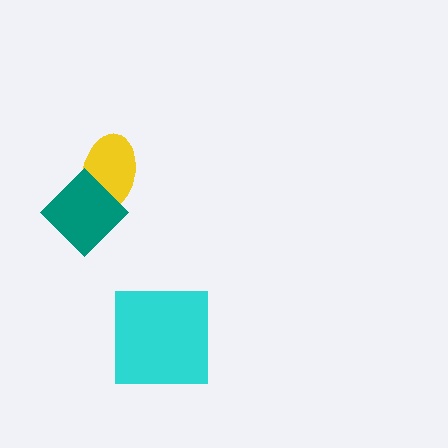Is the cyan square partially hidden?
No, no other shape covers it.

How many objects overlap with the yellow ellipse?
1 object overlaps with the yellow ellipse.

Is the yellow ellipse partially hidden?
Yes, it is partially covered by another shape.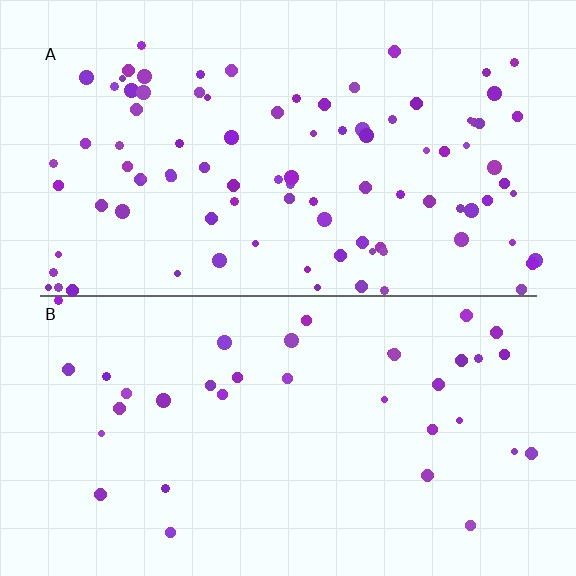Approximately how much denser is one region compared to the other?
Approximately 2.7× — region A over region B.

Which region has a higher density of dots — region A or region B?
A (the top).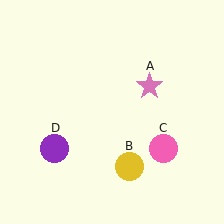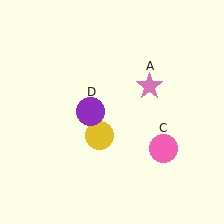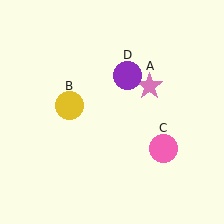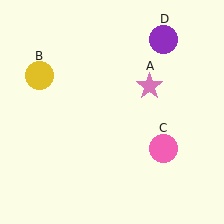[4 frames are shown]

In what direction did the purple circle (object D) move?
The purple circle (object D) moved up and to the right.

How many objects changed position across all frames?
2 objects changed position: yellow circle (object B), purple circle (object D).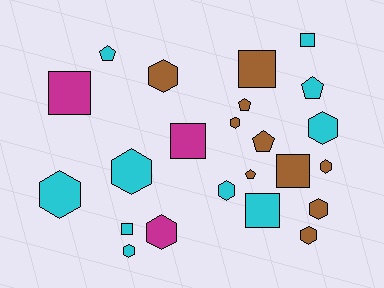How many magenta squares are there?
There are 2 magenta squares.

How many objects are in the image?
There are 23 objects.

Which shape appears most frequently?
Hexagon, with 11 objects.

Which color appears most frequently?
Brown, with 10 objects.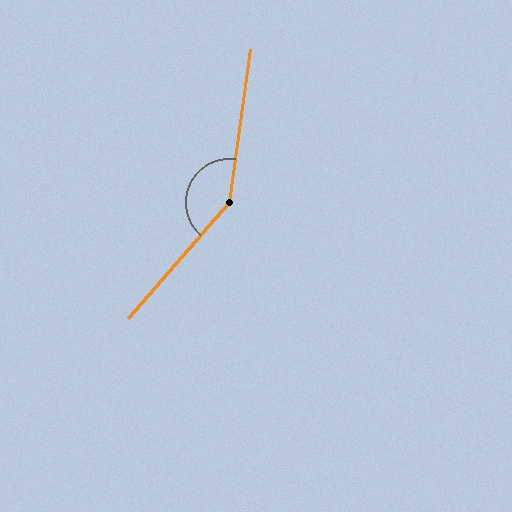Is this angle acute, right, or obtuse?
It is obtuse.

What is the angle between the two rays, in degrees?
Approximately 146 degrees.